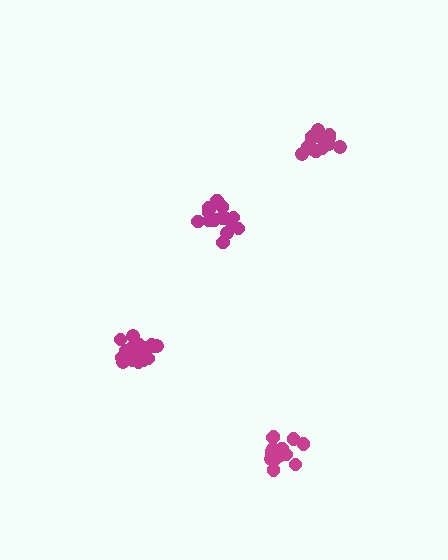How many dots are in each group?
Group 1: 18 dots, Group 2: 13 dots, Group 3: 13 dots, Group 4: 19 dots (63 total).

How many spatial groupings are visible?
There are 4 spatial groupings.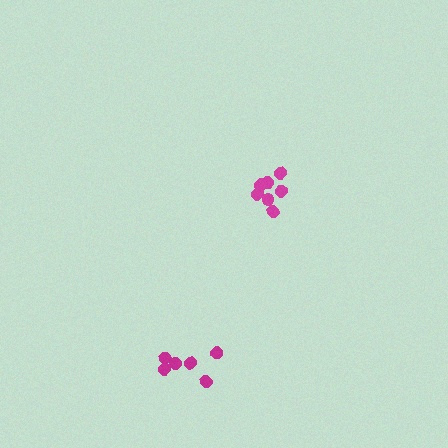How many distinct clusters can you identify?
There are 2 distinct clusters.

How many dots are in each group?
Group 1: 7 dots, Group 2: 6 dots (13 total).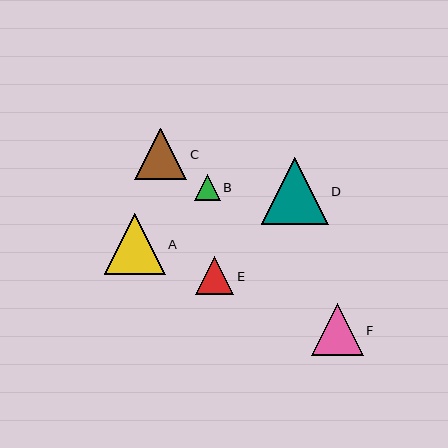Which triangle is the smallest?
Triangle B is the smallest with a size of approximately 26 pixels.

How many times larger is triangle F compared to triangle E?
Triangle F is approximately 1.3 times the size of triangle E.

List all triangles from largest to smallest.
From largest to smallest: D, A, F, C, E, B.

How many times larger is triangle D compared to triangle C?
Triangle D is approximately 1.3 times the size of triangle C.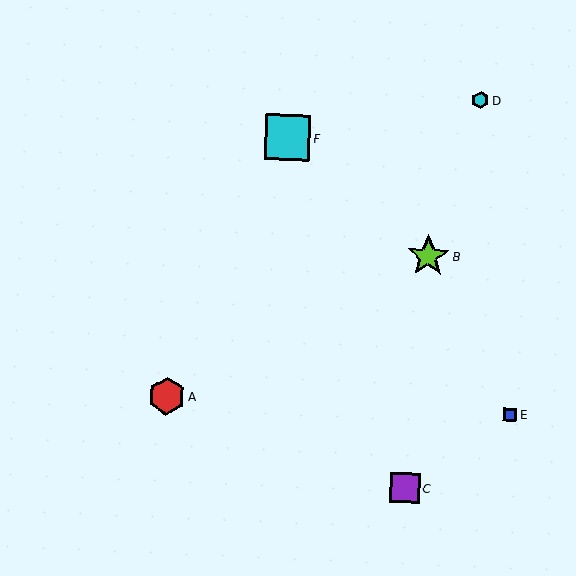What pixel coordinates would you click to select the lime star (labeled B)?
Click at (428, 256) to select the lime star B.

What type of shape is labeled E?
Shape E is a blue square.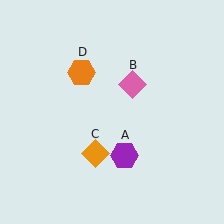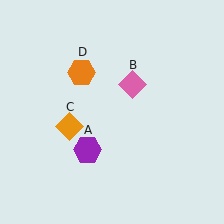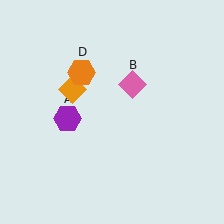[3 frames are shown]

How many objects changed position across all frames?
2 objects changed position: purple hexagon (object A), orange diamond (object C).